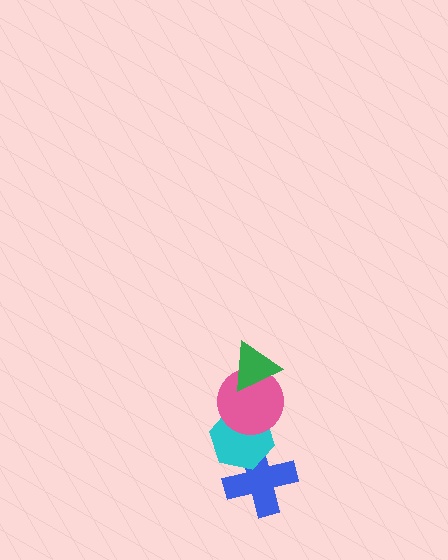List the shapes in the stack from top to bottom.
From top to bottom: the green triangle, the pink circle, the cyan hexagon, the blue cross.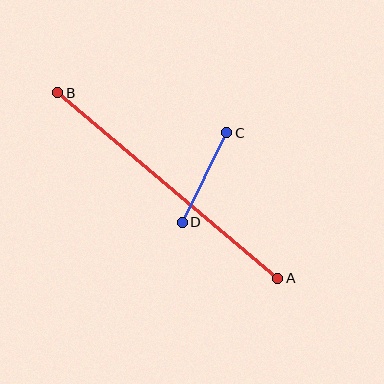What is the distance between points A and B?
The distance is approximately 288 pixels.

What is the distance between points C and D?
The distance is approximately 100 pixels.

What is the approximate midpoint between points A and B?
The midpoint is at approximately (168, 186) pixels.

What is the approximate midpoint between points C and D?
The midpoint is at approximately (204, 178) pixels.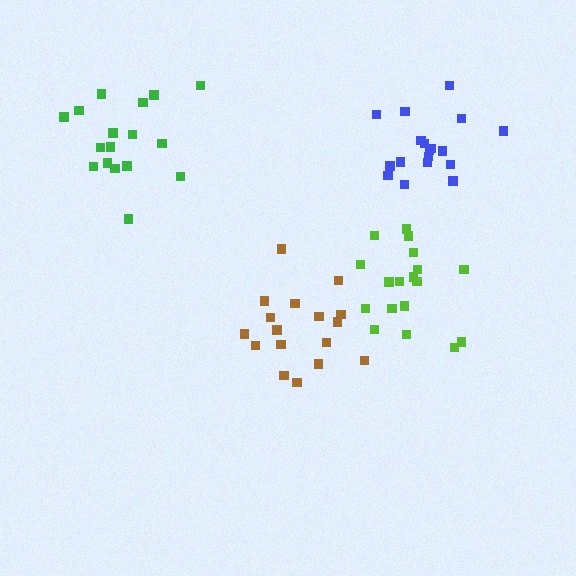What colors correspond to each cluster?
The clusters are colored: blue, lime, green, brown.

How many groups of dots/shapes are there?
There are 4 groups.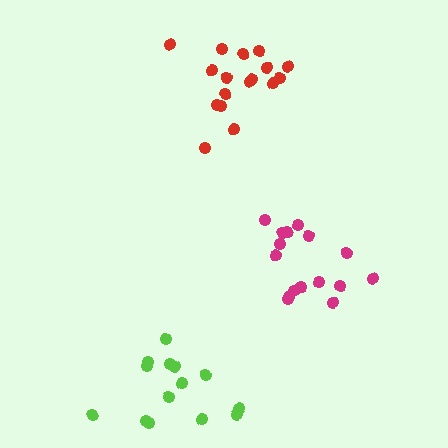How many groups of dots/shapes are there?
There are 3 groups.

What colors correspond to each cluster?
The clusters are colored: lime, red, magenta.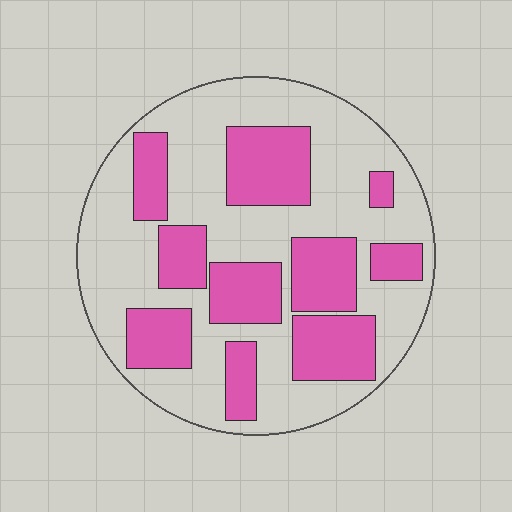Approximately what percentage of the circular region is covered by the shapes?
Approximately 35%.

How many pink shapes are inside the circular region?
10.